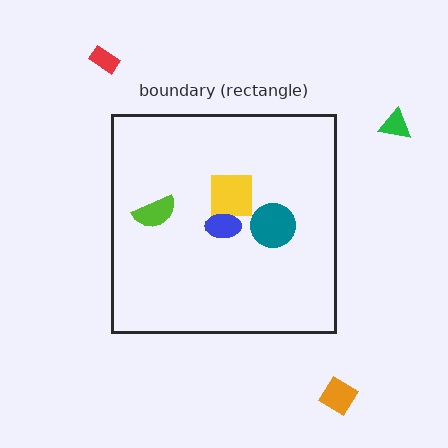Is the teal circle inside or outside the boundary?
Inside.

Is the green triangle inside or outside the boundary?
Outside.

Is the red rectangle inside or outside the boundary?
Outside.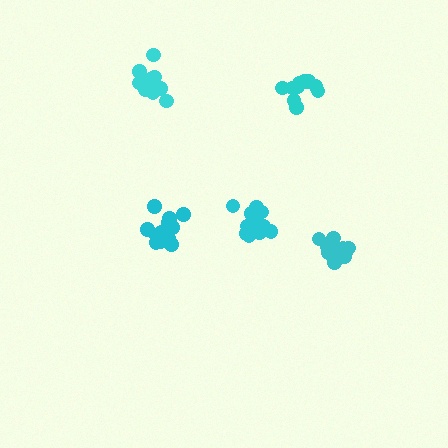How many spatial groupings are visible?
There are 5 spatial groupings.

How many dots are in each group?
Group 1: 17 dots, Group 2: 13 dots, Group 3: 11 dots, Group 4: 16 dots, Group 5: 11 dots (68 total).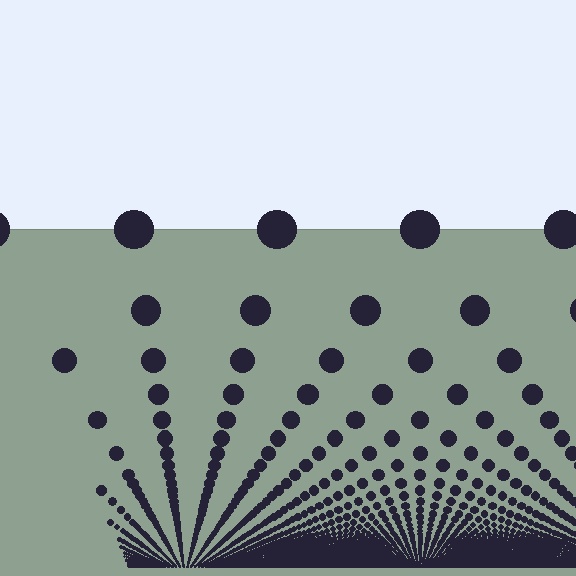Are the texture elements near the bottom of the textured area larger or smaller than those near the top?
Smaller. The gradient is inverted — elements near the bottom are smaller and denser.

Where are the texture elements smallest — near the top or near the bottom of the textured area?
Near the bottom.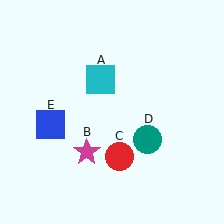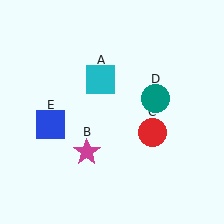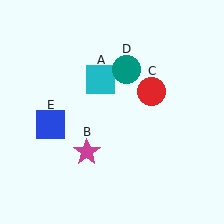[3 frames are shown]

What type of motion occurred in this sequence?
The red circle (object C), teal circle (object D) rotated counterclockwise around the center of the scene.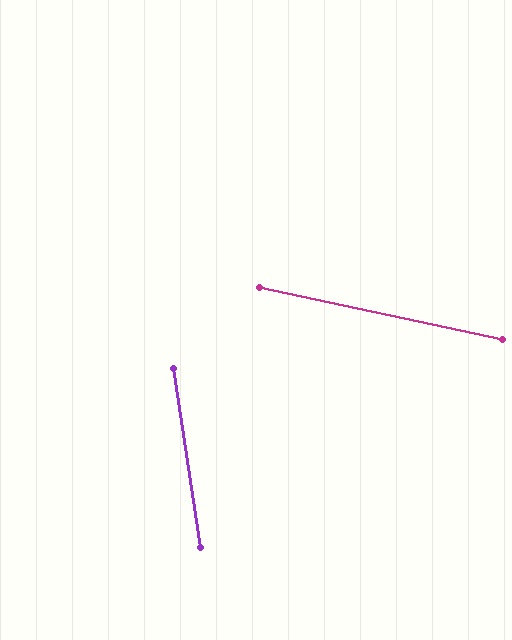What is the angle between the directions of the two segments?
Approximately 69 degrees.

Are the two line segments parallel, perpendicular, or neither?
Neither parallel nor perpendicular — they differ by about 69°.